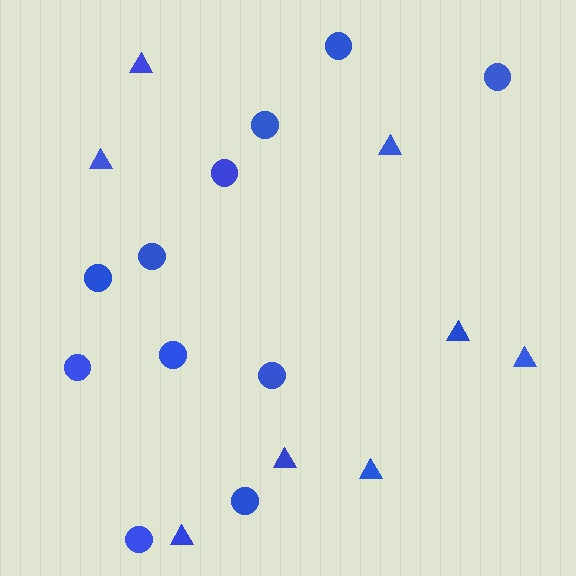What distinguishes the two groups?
There are 2 groups: one group of triangles (8) and one group of circles (11).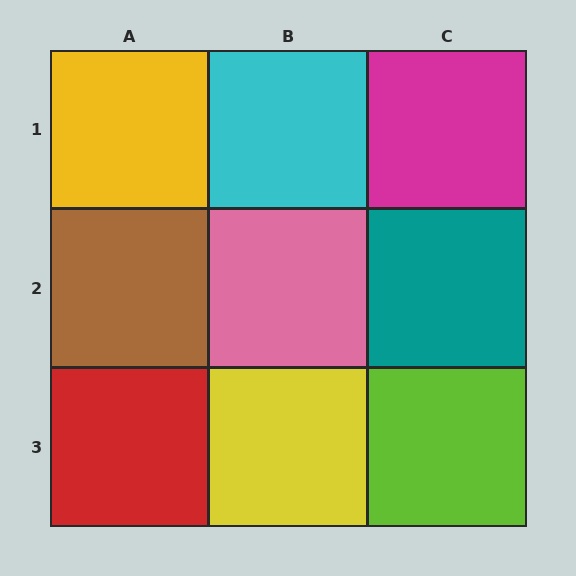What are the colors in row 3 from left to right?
Red, yellow, lime.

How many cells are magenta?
1 cell is magenta.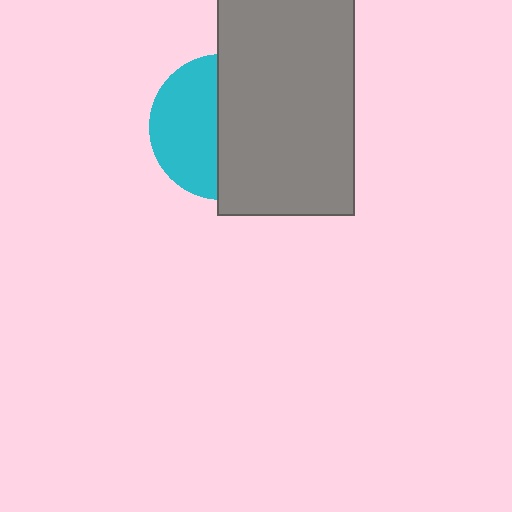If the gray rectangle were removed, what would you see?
You would see the complete cyan circle.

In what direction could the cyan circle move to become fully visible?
The cyan circle could move left. That would shift it out from behind the gray rectangle entirely.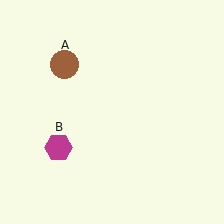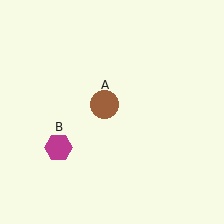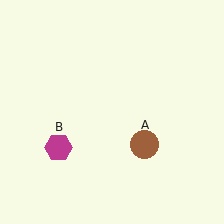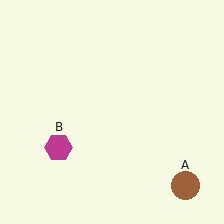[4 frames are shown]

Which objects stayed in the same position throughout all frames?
Magenta hexagon (object B) remained stationary.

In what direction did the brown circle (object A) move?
The brown circle (object A) moved down and to the right.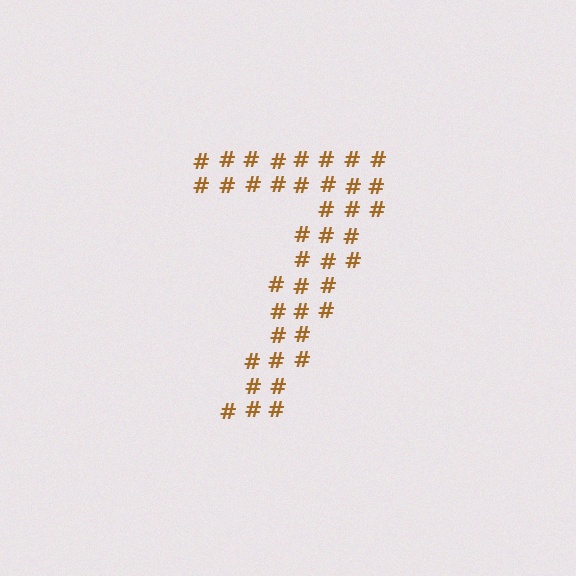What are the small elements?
The small elements are hash symbols.